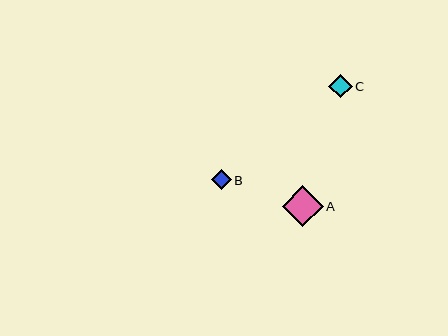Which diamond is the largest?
Diamond A is the largest with a size of approximately 41 pixels.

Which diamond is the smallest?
Diamond B is the smallest with a size of approximately 19 pixels.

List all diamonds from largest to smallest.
From largest to smallest: A, C, B.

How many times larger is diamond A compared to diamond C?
Diamond A is approximately 1.7 times the size of diamond C.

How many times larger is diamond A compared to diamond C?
Diamond A is approximately 1.7 times the size of diamond C.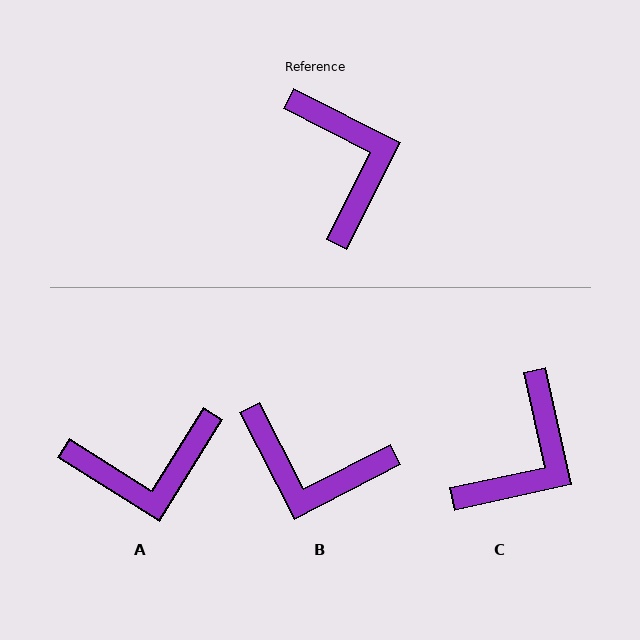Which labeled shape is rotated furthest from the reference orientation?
B, about 126 degrees away.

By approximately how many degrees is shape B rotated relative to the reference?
Approximately 126 degrees clockwise.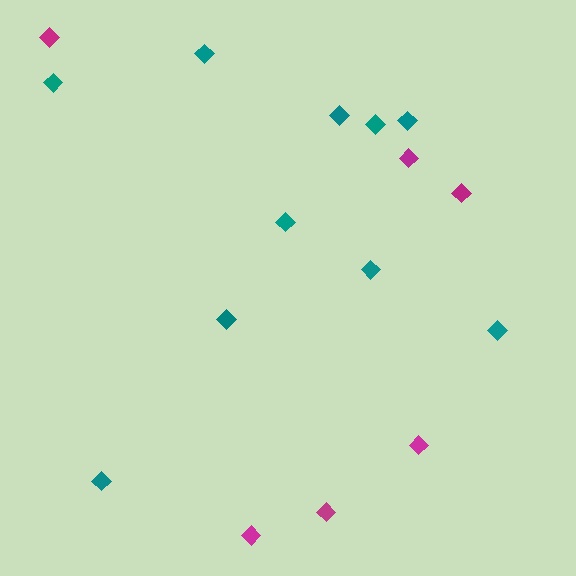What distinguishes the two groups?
There are 2 groups: one group of teal diamonds (10) and one group of magenta diamonds (6).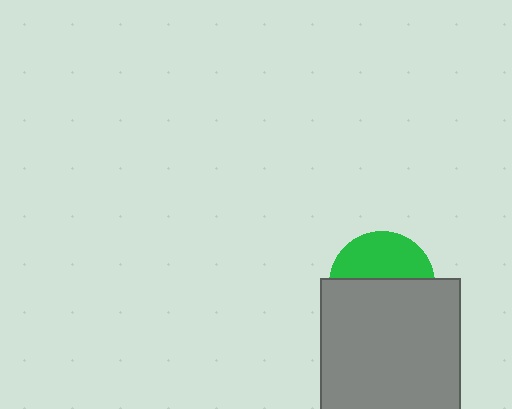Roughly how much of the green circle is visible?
A small part of it is visible (roughly 42%).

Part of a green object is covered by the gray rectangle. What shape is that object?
It is a circle.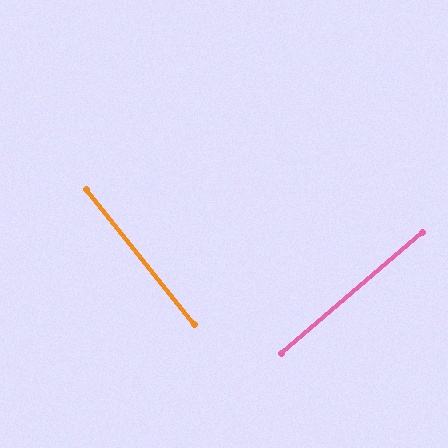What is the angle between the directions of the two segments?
Approximately 88 degrees.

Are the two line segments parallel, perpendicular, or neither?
Perpendicular — they meet at approximately 88°.